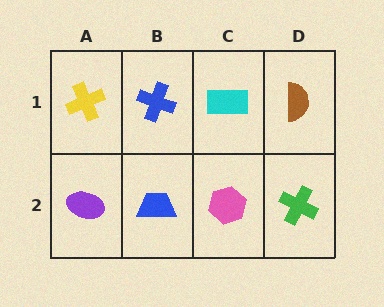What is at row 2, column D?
A green cross.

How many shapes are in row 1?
4 shapes.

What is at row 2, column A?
A purple ellipse.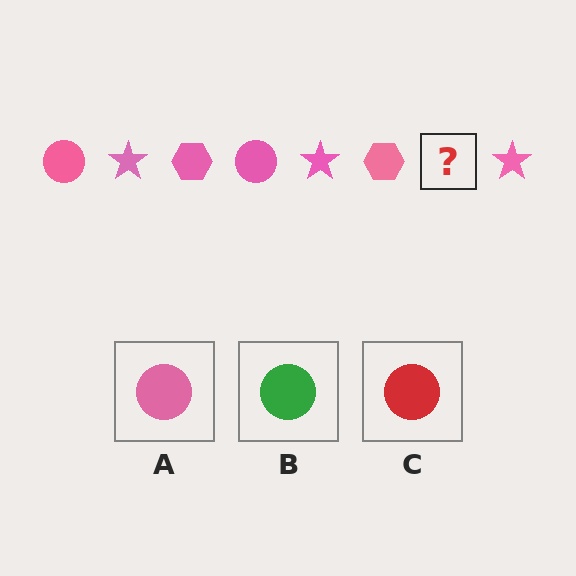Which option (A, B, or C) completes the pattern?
A.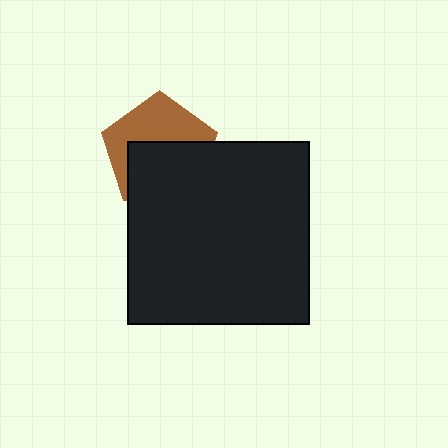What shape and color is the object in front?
The object in front is a black square.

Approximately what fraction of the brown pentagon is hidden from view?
Roughly 52% of the brown pentagon is hidden behind the black square.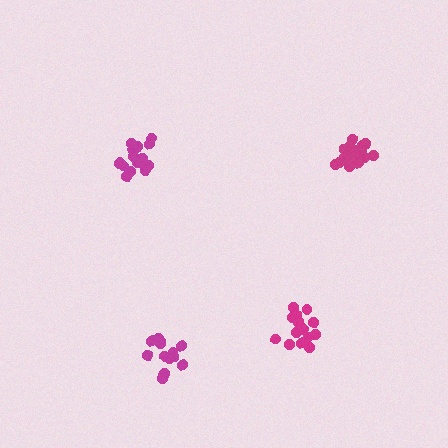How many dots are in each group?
Group 1: 15 dots, Group 2: 17 dots, Group 3: 14 dots, Group 4: 18 dots (64 total).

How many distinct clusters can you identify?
There are 4 distinct clusters.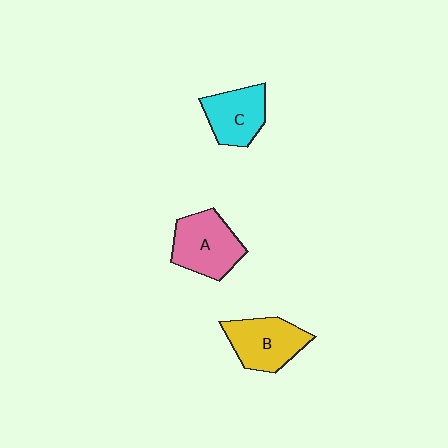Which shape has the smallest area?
Shape C (cyan).